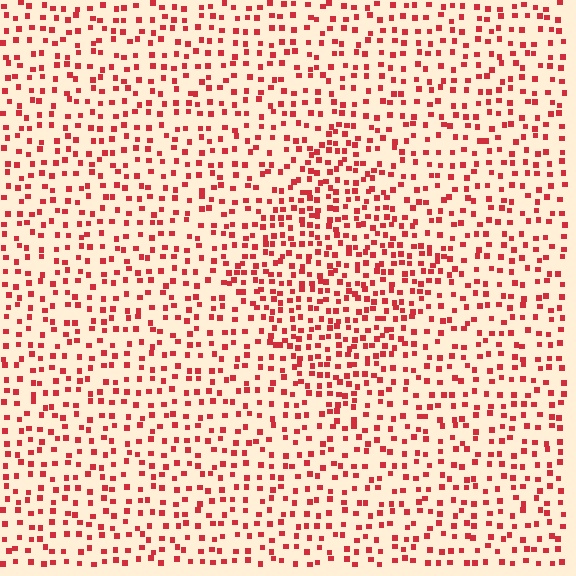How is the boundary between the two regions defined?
The boundary is defined by a change in element density (approximately 1.7x ratio). All elements are the same color, size, and shape.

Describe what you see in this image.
The image contains small red elements arranged at two different densities. A diamond-shaped region is visible where the elements are more densely packed than the surrounding area.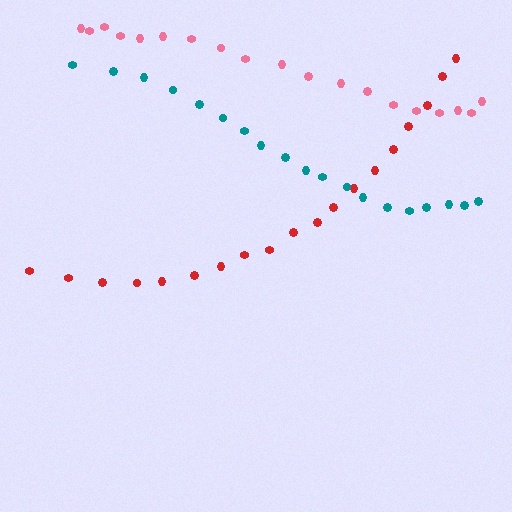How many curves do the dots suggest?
There are 3 distinct paths.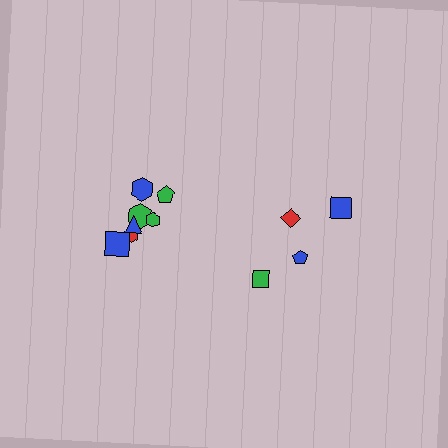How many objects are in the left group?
There are 7 objects.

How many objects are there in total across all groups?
There are 11 objects.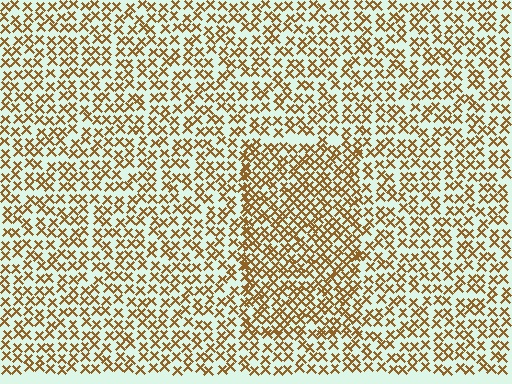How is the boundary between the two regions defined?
The boundary is defined by a change in element density (approximately 1.6x ratio). All elements are the same color, size, and shape.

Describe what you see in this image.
The image contains small brown elements arranged at two different densities. A rectangle-shaped region is visible where the elements are more densely packed than the surrounding area.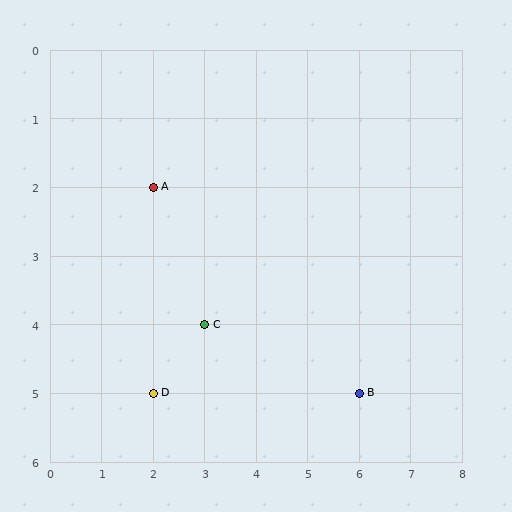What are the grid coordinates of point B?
Point B is at grid coordinates (6, 5).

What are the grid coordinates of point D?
Point D is at grid coordinates (2, 5).